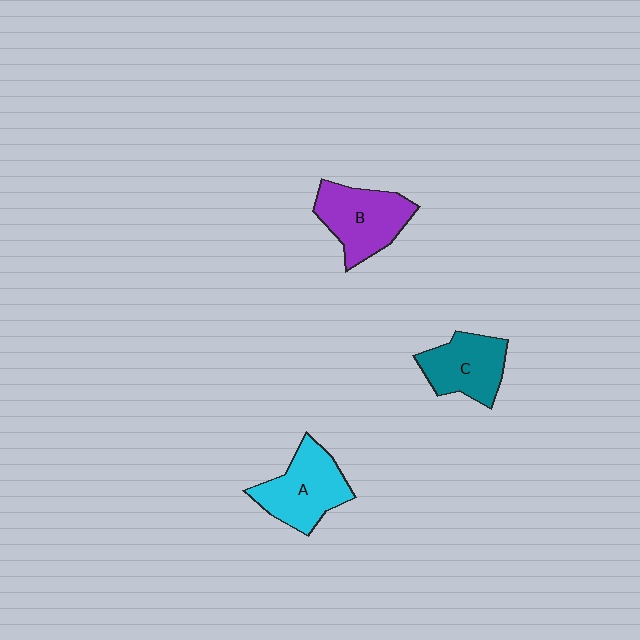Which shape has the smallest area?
Shape C (teal).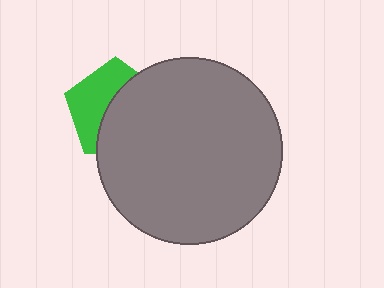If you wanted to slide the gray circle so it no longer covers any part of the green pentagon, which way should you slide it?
Slide it right — that is the most direct way to separate the two shapes.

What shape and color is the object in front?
The object in front is a gray circle.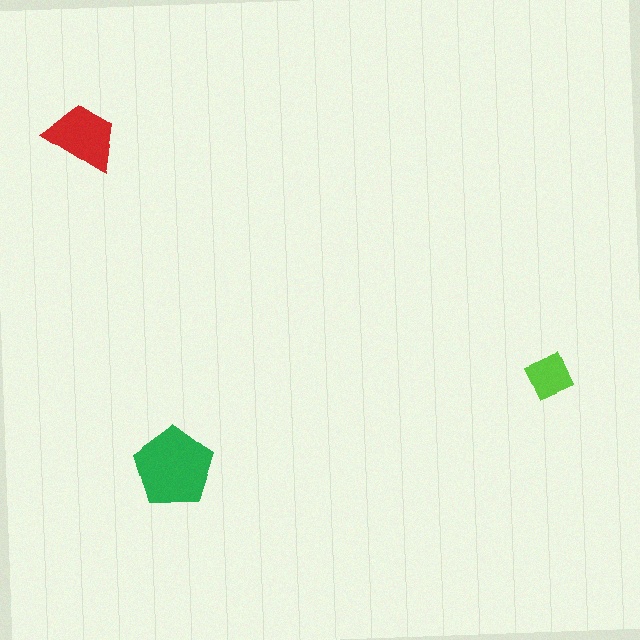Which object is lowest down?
The green pentagon is bottommost.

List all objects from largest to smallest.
The green pentagon, the red trapezoid, the lime diamond.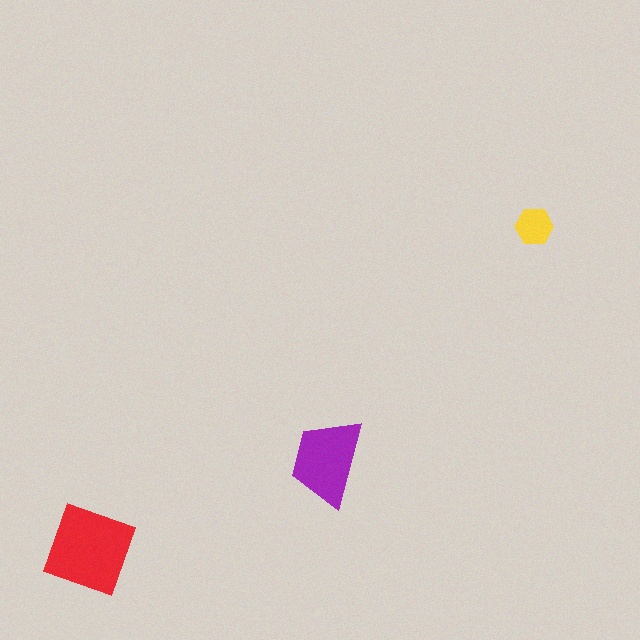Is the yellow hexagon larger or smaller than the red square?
Smaller.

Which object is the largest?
The red square.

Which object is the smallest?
The yellow hexagon.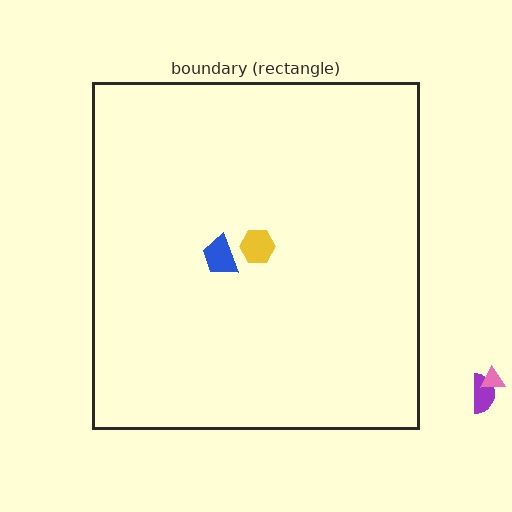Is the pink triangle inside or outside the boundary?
Outside.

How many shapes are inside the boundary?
2 inside, 2 outside.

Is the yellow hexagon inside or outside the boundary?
Inside.